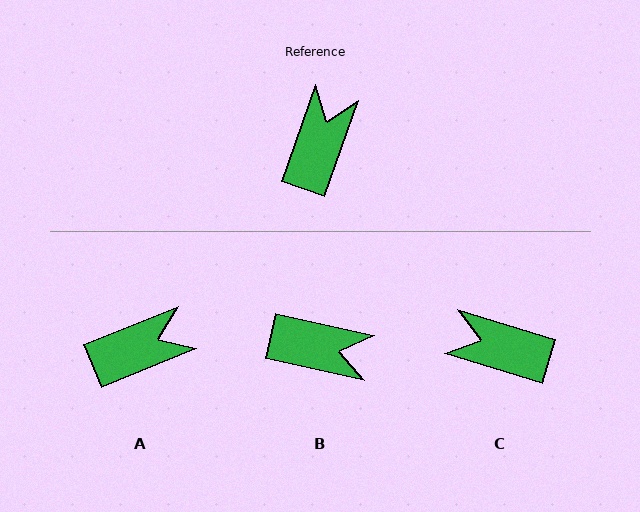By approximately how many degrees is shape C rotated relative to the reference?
Approximately 93 degrees counter-clockwise.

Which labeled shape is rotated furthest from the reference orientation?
C, about 93 degrees away.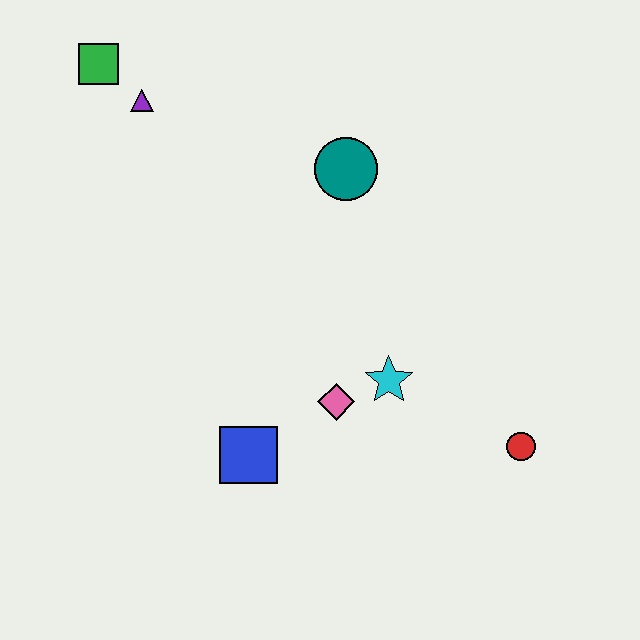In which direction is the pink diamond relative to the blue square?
The pink diamond is to the right of the blue square.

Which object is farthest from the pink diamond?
The green square is farthest from the pink diamond.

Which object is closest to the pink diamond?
The cyan star is closest to the pink diamond.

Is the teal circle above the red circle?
Yes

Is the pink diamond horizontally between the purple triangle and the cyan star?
Yes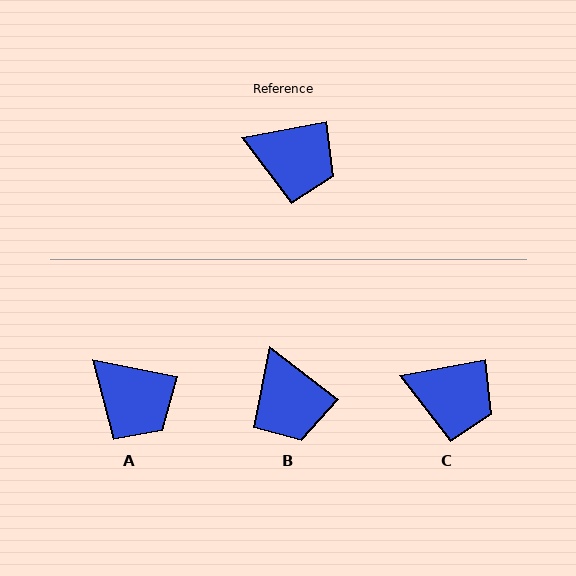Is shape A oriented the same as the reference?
No, it is off by about 23 degrees.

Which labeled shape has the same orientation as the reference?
C.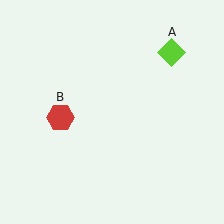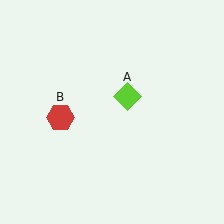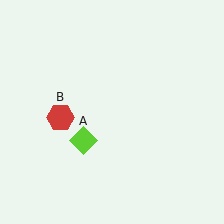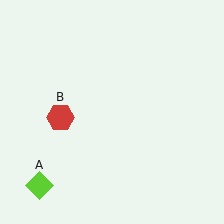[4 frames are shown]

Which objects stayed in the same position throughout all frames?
Red hexagon (object B) remained stationary.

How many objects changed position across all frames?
1 object changed position: lime diamond (object A).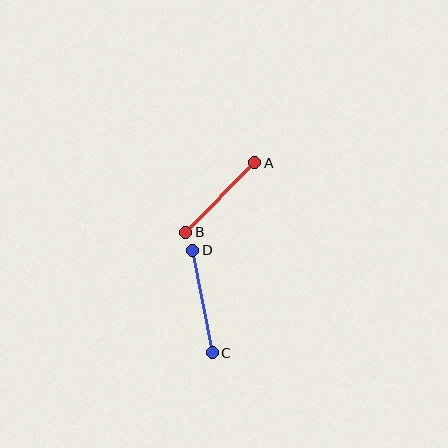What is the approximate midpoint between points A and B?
The midpoint is at approximately (220, 197) pixels.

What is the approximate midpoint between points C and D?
The midpoint is at approximately (203, 301) pixels.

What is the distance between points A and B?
The distance is approximately 98 pixels.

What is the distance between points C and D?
The distance is approximately 105 pixels.